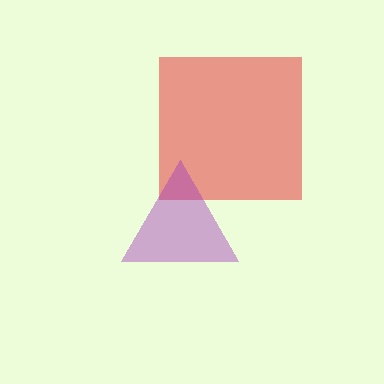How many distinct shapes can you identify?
There are 2 distinct shapes: a red square, a purple triangle.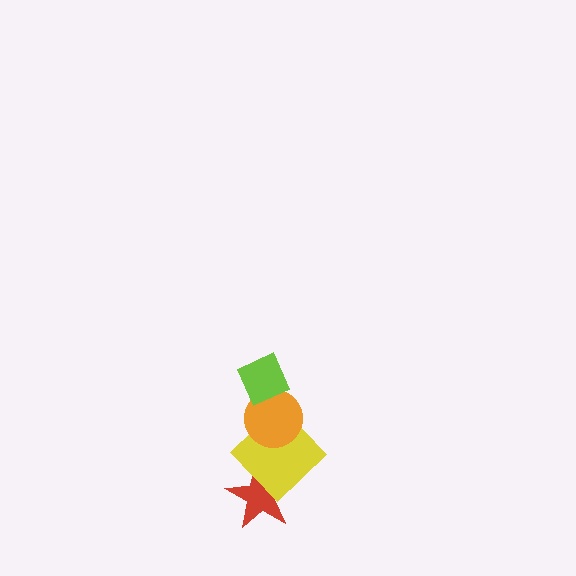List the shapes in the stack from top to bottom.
From top to bottom: the lime diamond, the orange circle, the yellow diamond, the red star.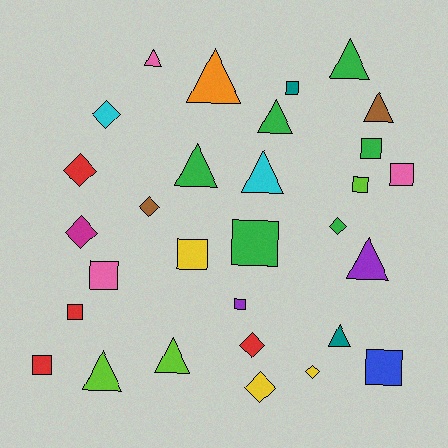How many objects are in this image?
There are 30 objects.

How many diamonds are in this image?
There are 8 diamonds.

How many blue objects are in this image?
There is 1 blue object.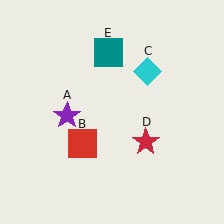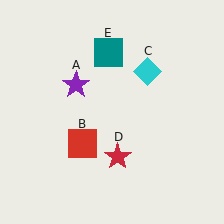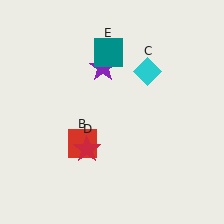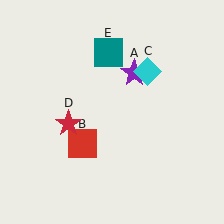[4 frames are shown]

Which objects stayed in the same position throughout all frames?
Red square (object B) and cyan diamond (object C) and teal square (object E) remained stationary.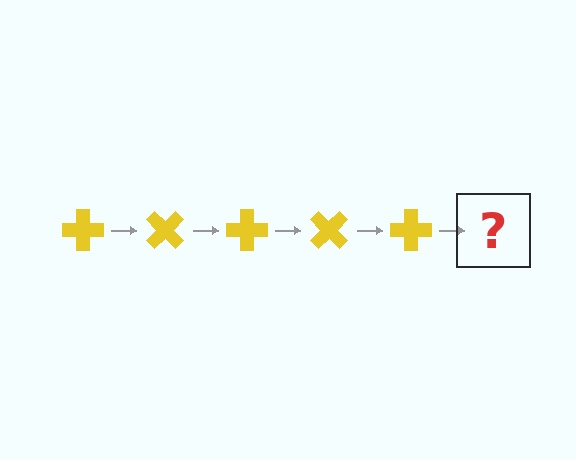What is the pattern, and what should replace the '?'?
The pattern is that the cross rotates 45 degrees each step. The '?' should be a yellow cross rotated 225 degrees.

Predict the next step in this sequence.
The next step is a yellow cross rotated 225 degrees.